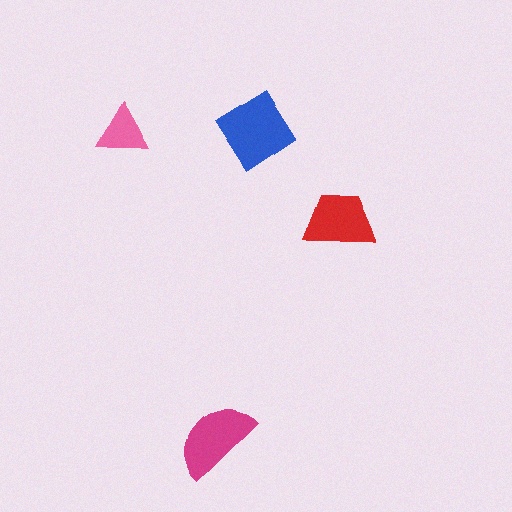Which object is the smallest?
The pink triangle.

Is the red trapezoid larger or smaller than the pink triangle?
Larger.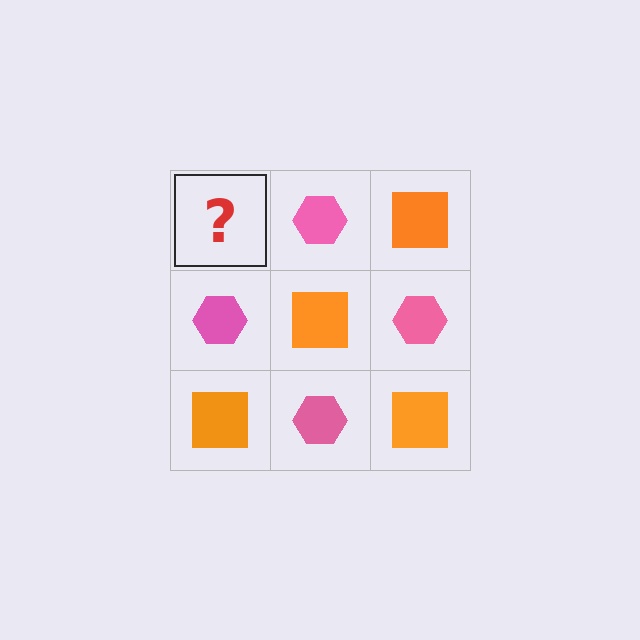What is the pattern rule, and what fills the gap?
The rule is that it alternates orange square and pink hexagon in a checkerboard pattern. The gap should be filled with an orange square.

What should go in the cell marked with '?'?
The missing cell should contain an orange square.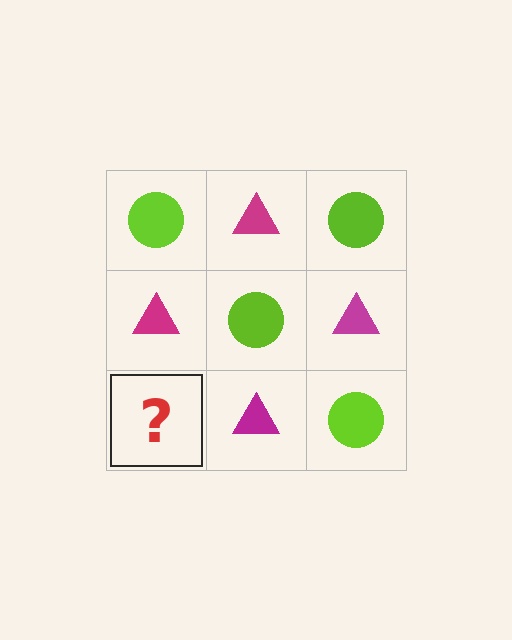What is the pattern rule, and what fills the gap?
The rule is that it alternates lime circle and magenta triangle in a checkerboard pattern. The gap should be filled with a lime circle.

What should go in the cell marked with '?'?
The missing cell should contain a lime circle.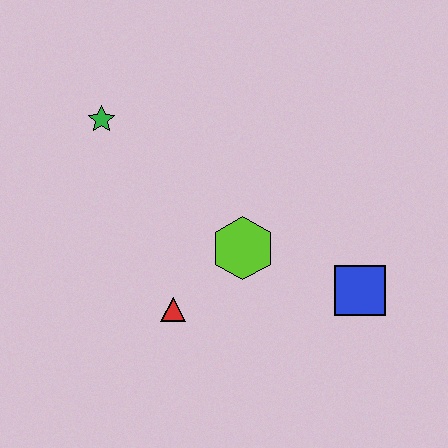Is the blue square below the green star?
Yes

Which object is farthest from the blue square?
The green star is farthest from the blue square.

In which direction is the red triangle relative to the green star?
The red triangle is below the green star.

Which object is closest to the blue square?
The lime hexagon is closest to the blue square.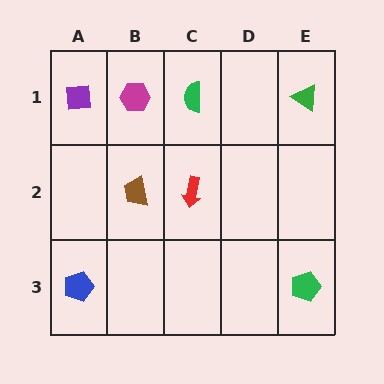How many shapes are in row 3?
2 shapes.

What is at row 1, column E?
A green triangle.